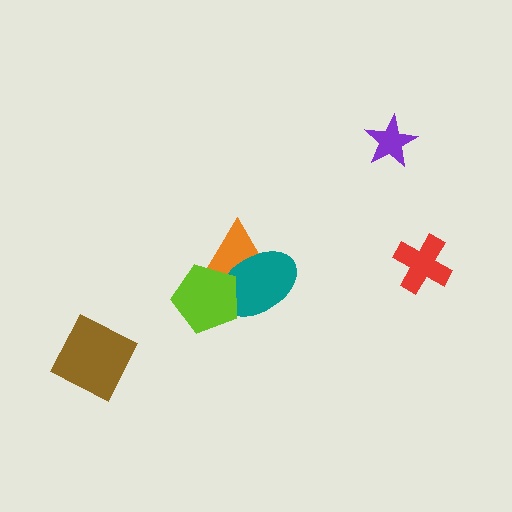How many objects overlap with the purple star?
0 objects overlap with the purple star.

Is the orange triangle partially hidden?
Yes, it is partially covered by another shape.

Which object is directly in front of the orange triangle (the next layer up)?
The teal ellipse is directly in front of the orange triangle.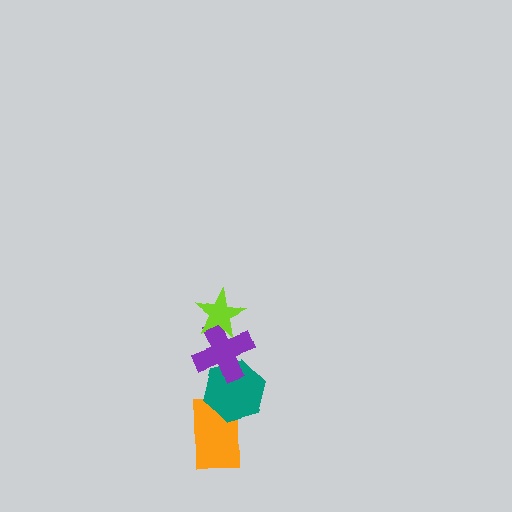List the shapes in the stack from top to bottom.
From top to bottom: the lime star, the purple cross, the teal hexagon, the orange rectangle.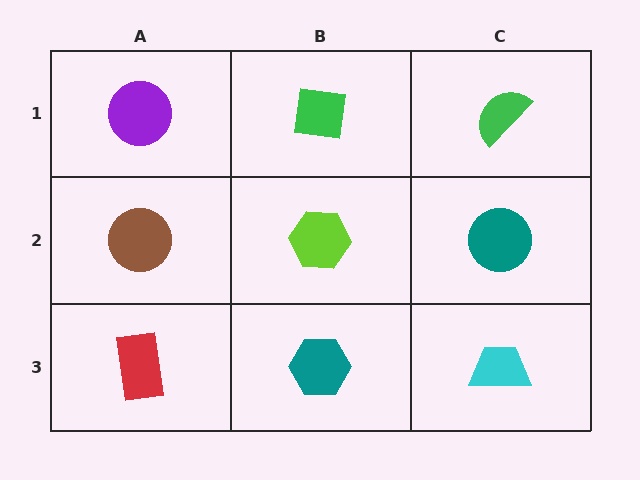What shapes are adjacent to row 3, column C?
A teal circle (row 2, column C), a teal hexagon (row 3, column B).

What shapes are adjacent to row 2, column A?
A purple circle (row 1, column A), a red rectangle (row 3, column A), a lime hexagon (row 2, column B).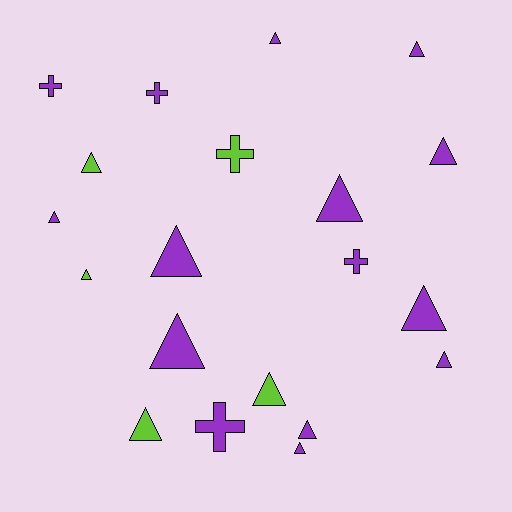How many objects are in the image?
There are 20 objects.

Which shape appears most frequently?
Triangle, with 15 objects.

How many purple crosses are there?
There are 4 purple crosses.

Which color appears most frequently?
Purple, with 15 objects.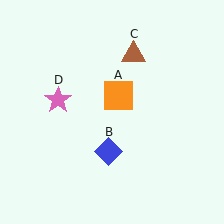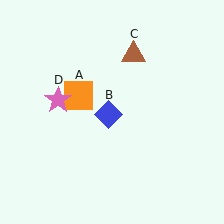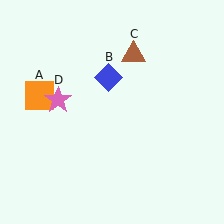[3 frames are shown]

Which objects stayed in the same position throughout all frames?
Brown triangle (object C) and pink star (object D) remained stationary.